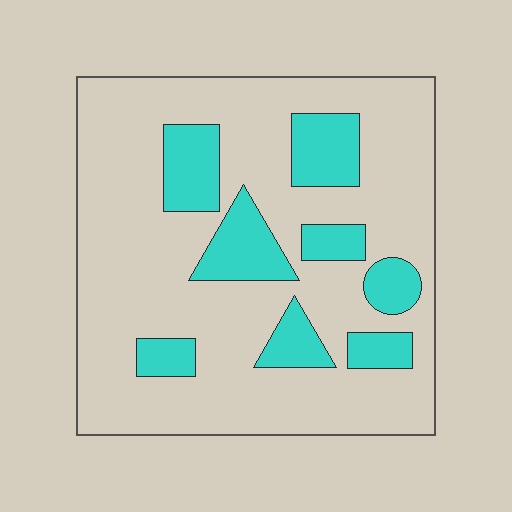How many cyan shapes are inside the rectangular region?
8.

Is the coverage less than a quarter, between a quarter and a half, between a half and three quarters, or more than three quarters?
Less than a quarter.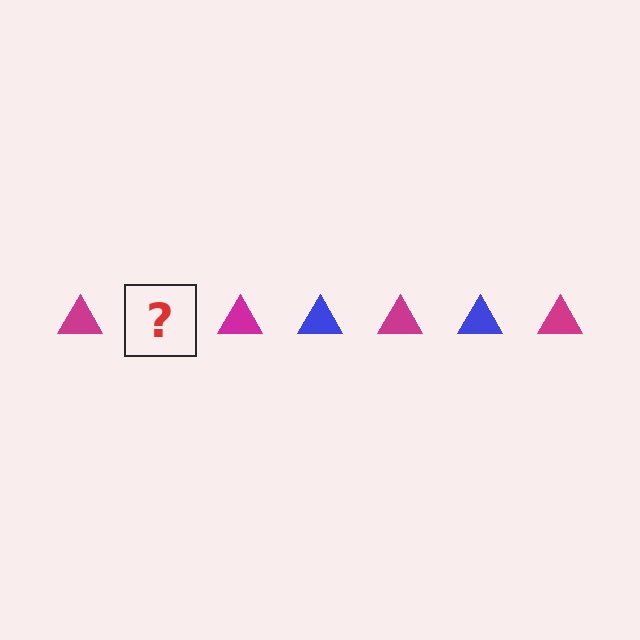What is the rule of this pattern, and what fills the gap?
The rule is that the pattern cycles through magenta, blue triangles. The gap should be filled with a blue triangle.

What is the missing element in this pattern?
The missing element is a blue triangle.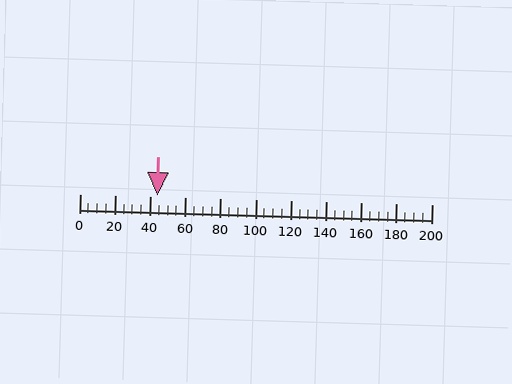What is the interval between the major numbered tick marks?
The major tick marks are spaced 20 units apart.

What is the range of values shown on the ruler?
The ruler shows values from 0 to 200.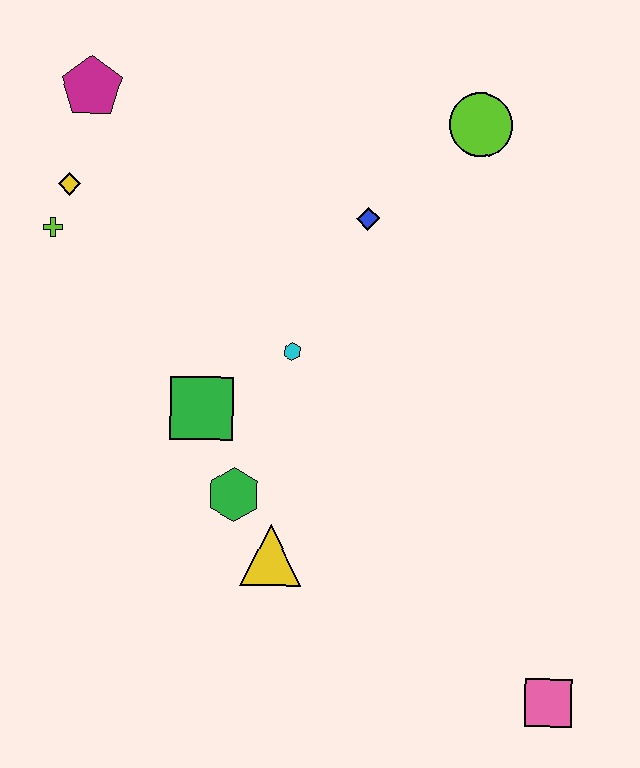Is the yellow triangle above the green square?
No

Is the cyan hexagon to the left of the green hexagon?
No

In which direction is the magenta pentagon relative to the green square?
The magenta pentagon is above the green square.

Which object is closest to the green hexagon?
The yellow triangle is closest to the green hexagon.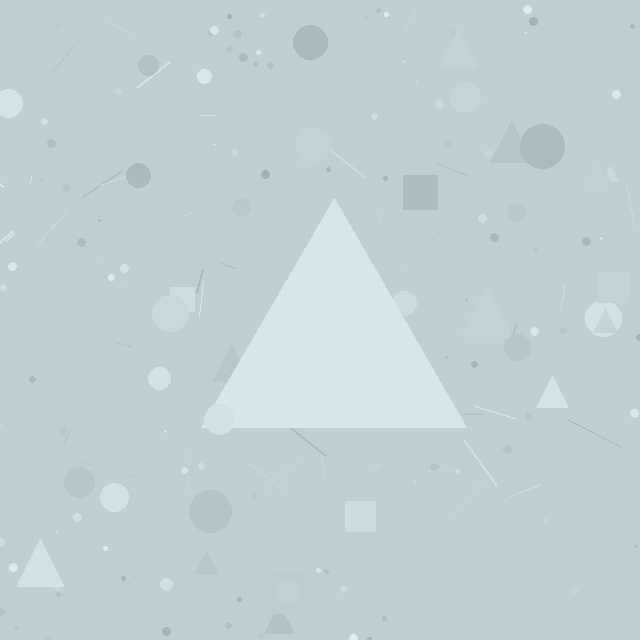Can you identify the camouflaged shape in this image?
The camouflaged shape is a triangle.